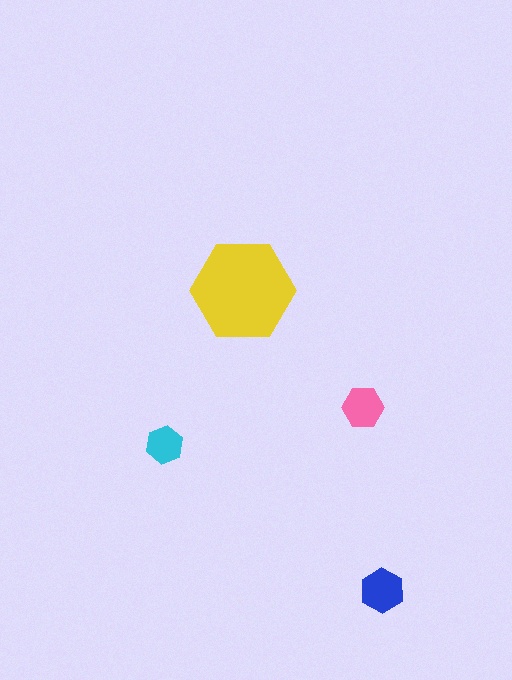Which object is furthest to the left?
The cyan hexagon is leftmost.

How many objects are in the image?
There are 4 objects in the image.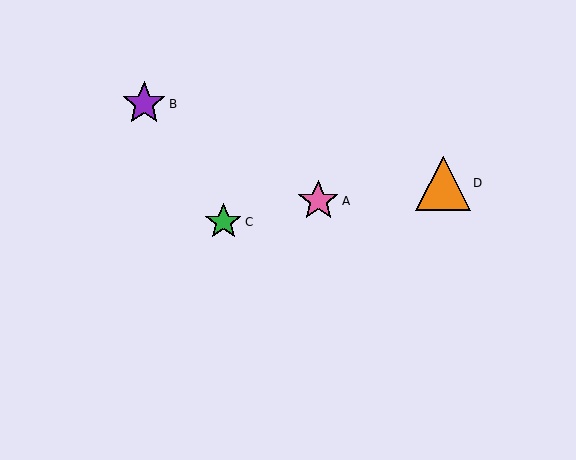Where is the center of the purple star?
The center of the purple star is at (144, 104).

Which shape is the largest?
The orange triangle (labeled D) is the largest.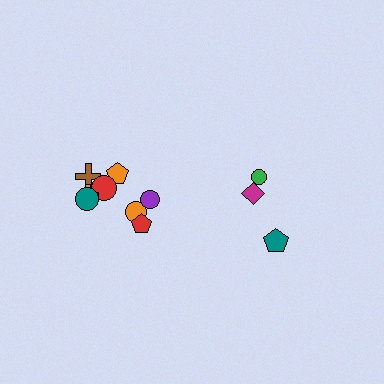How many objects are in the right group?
There are 3 objects.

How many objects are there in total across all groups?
There are 11 objects.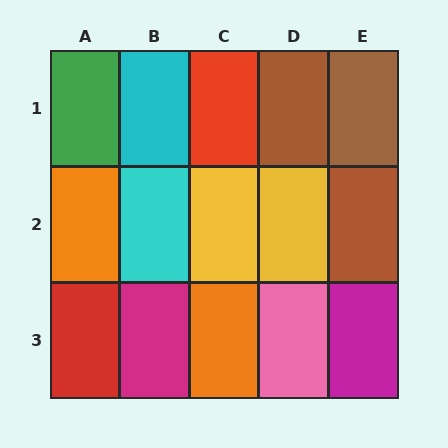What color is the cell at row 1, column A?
Green.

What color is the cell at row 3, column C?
Orange.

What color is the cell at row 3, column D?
Pink.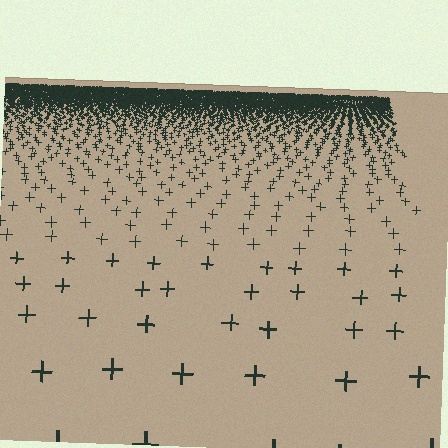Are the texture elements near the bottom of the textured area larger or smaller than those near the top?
Larger. Near the bottom, elements are closer to the viewer and appear at a bigger on-screen size.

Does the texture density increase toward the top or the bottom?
Density increases toward the top.